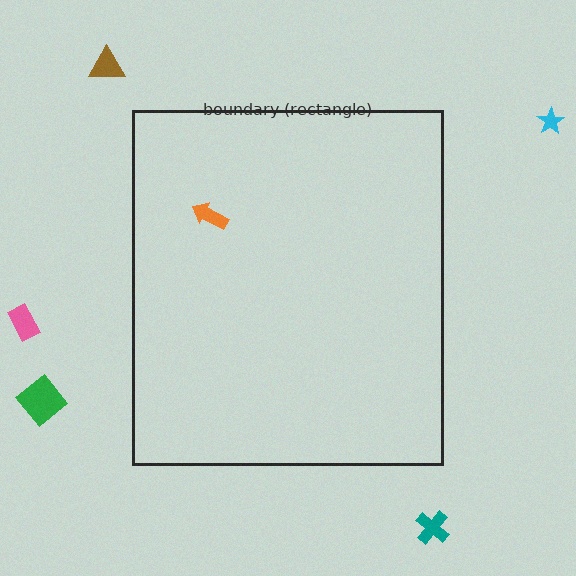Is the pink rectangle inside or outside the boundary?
Outside.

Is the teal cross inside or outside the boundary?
Outside.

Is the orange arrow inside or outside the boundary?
Inside.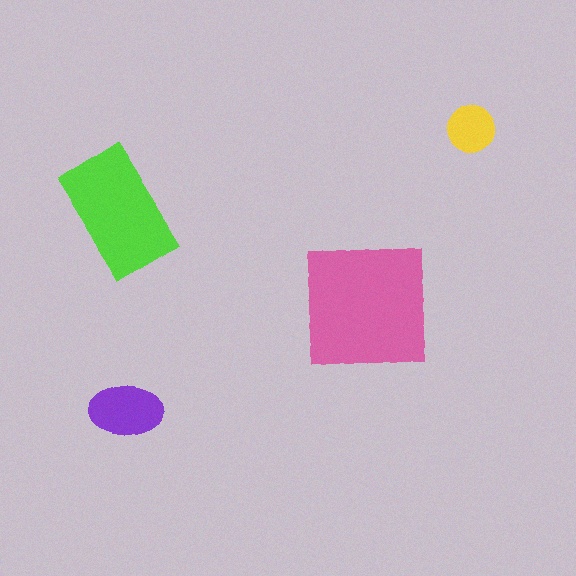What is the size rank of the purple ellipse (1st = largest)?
3rd.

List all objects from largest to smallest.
The pink square, the lime rectangle, the purple ellipse, the yellow circle.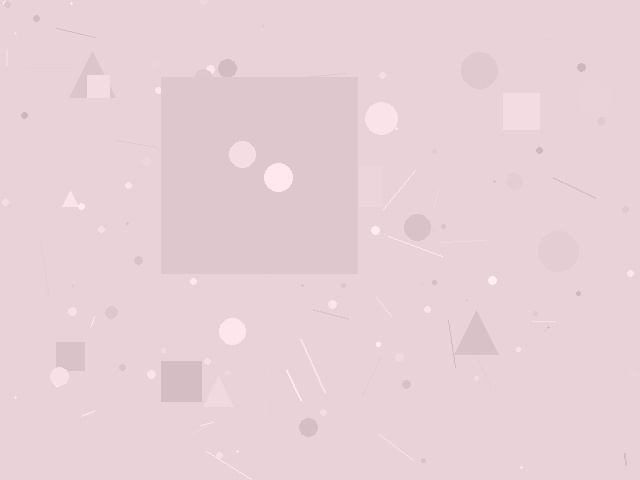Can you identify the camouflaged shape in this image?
The camouflaged shape is a square.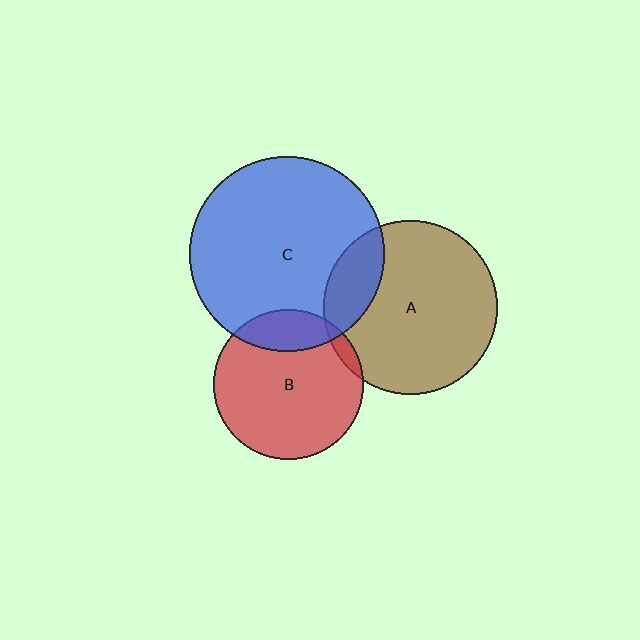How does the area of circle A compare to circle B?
Approximately 1.3 times.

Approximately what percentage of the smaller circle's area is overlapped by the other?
Approximately 20%.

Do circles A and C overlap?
Yes.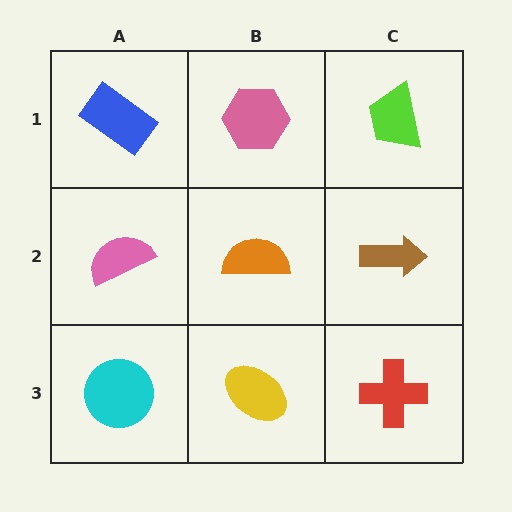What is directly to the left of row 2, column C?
An orange semicircle.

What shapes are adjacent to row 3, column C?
A brown arrow (row 2, column C), a yellow ellipse (row 3, column B).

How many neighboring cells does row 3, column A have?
2.